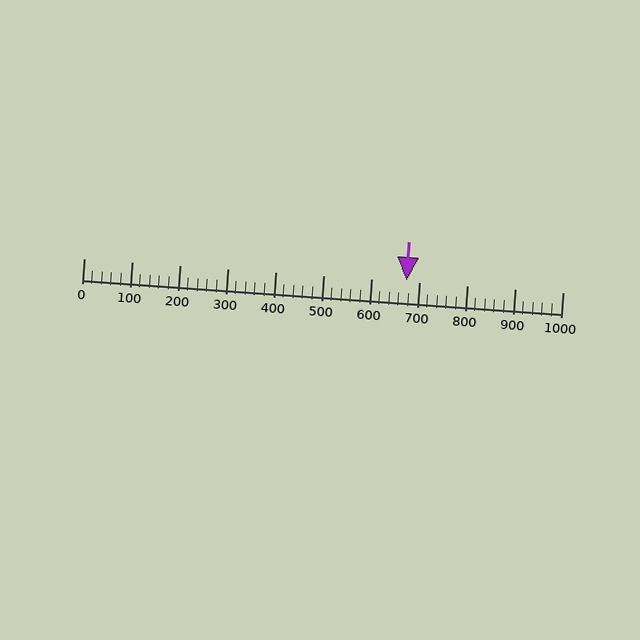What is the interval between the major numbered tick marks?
The major tick marks are spaced 100 units apart.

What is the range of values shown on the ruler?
The ruler shows values from 0 to 1000.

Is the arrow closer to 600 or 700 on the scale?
The arrow is closer to 700.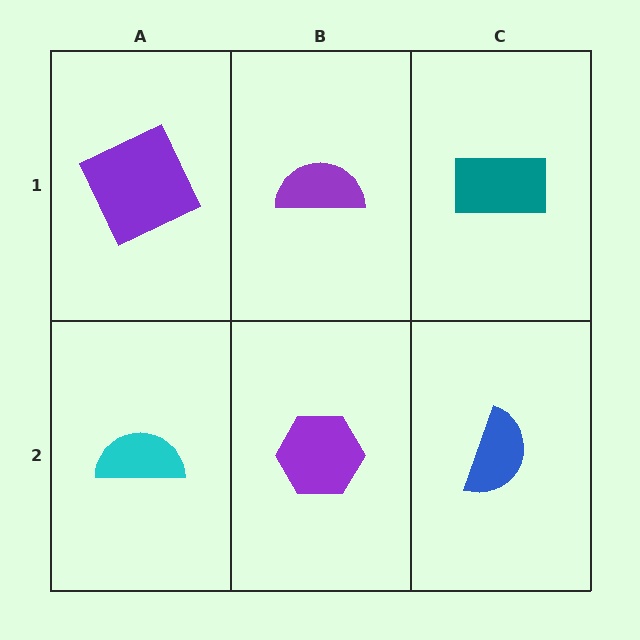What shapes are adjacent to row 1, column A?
A cyan semicircle (row 2, column A), a purple semicircle (row 1, column B).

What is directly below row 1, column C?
A blue semicircle.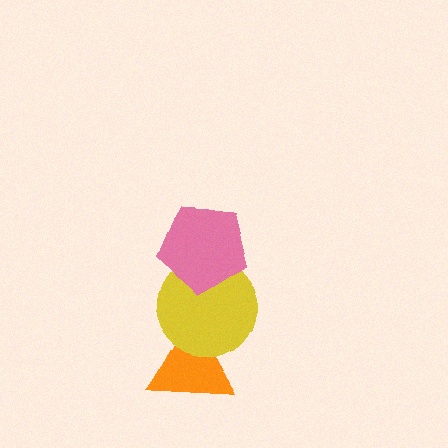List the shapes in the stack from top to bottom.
From top to bottom: the pink pentagon, the yellow circle, the orange triangle.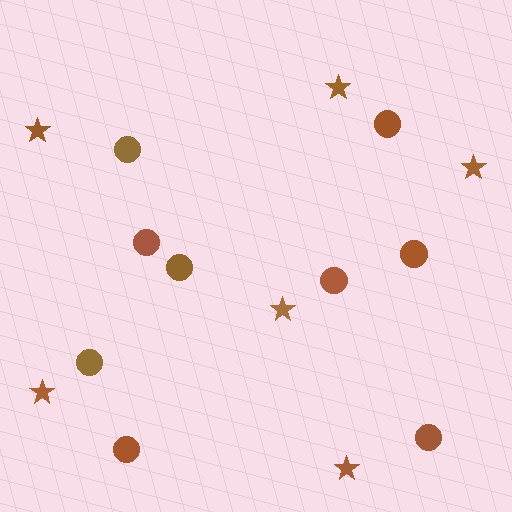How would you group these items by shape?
There are 2 groups: one group of circles (9) and one group of stars (6).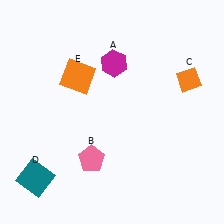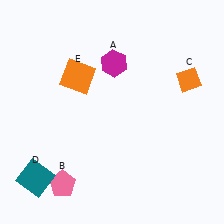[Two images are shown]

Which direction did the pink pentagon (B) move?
The pink pentagon (B) moved left.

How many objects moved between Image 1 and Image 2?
1 object moved between the two images.